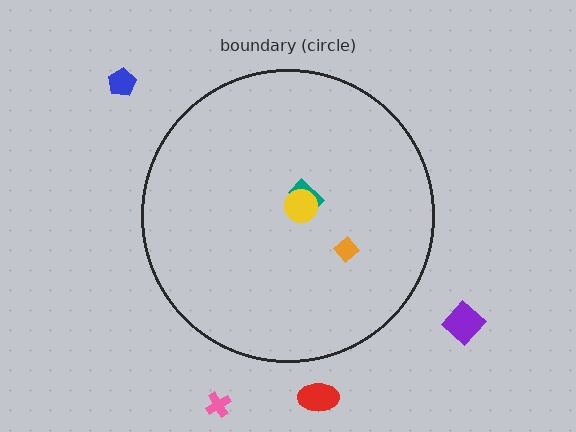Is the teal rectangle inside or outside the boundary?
Inside.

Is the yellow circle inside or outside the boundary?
Inside.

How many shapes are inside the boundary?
3 inside, 4 outside.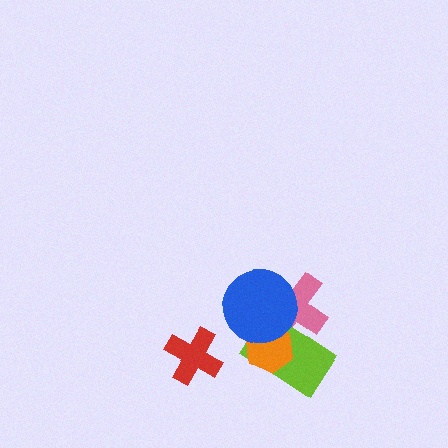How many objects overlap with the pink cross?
3 objects overlap with the pink cross.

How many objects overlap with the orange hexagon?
3 objects overlap with the orange hexagon.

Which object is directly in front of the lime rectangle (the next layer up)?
The orange hexagon is directly in front of the lime rectangle.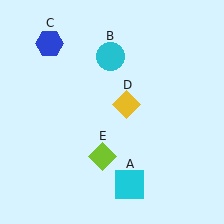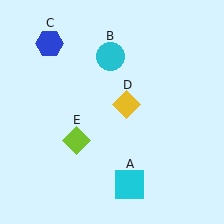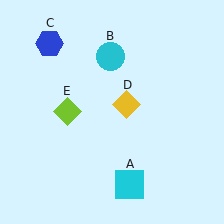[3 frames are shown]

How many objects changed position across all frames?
1 object changed position: lime diamond (object E).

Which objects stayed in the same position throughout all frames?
Cyan square (object A) and cyan circle (object B) and blue hexagon (object C) and yellow diamond (object D) remained stationary.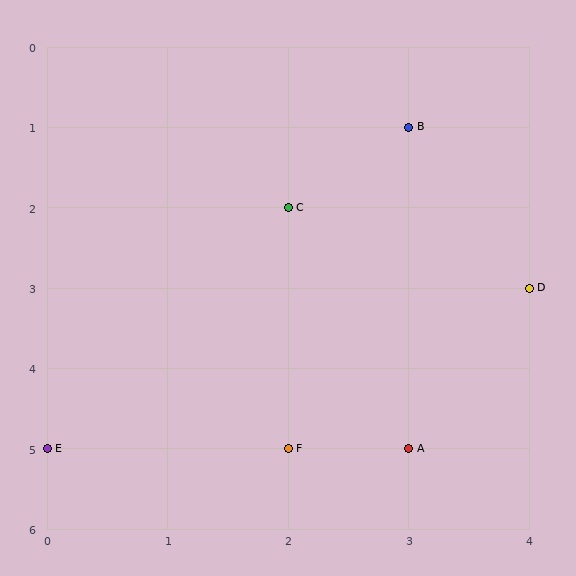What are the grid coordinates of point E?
Point E is at grid coordinates (0, 5).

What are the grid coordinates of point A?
Point A is at grid coordinates (3, 5).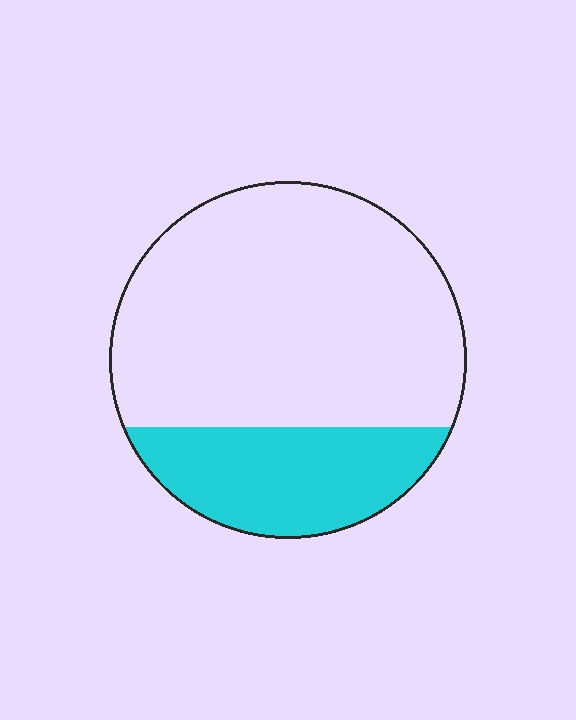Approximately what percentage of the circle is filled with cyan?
Approximately 25%.